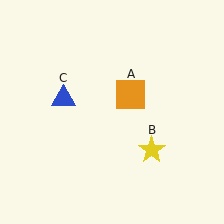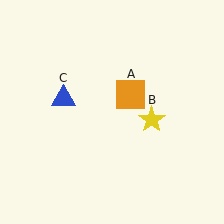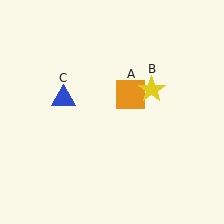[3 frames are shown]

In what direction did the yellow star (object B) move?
The yellow star (object B) moved up.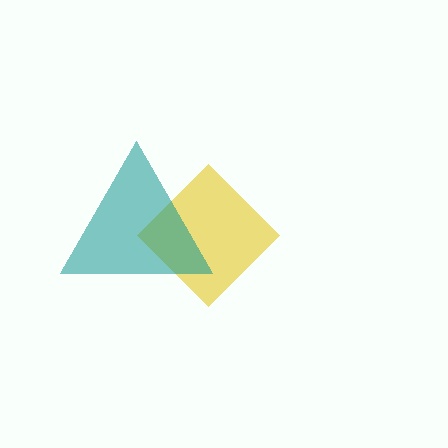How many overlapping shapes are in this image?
There are 2 overlapping shapes in the image.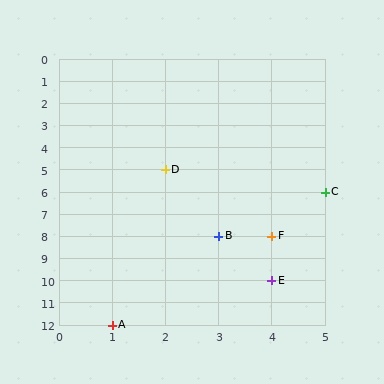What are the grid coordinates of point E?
Point E is at grid coordinates (4, 10).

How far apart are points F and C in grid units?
Points F and C are 1 column and 2 rows apart (about 2.2 grid units diagonally).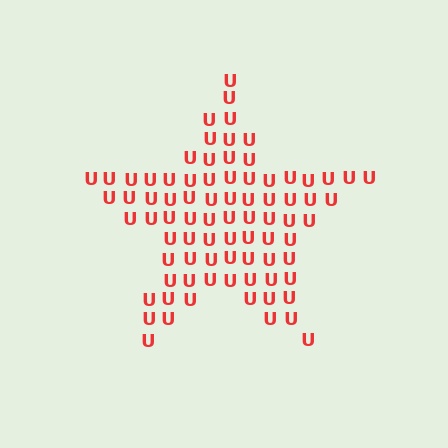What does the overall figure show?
The overall figure shows a star.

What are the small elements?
The small elements are letter U's.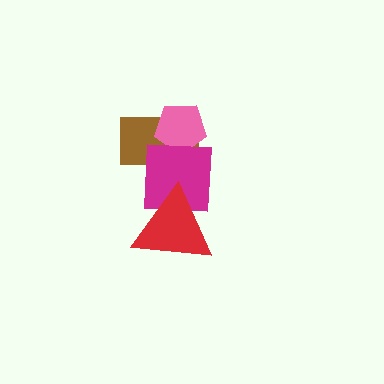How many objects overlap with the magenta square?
3 objects overlap with the magenta square.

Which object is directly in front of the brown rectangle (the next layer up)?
The pink pentagon is directly in front of the brown rectangle.